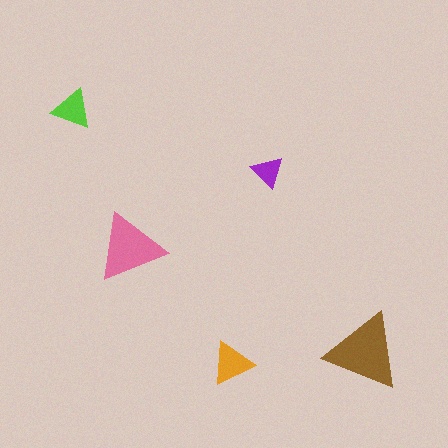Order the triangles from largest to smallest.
the brown one, the pink one, the orange one, the lime one, the purple one.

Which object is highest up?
The lime triangle is topmost.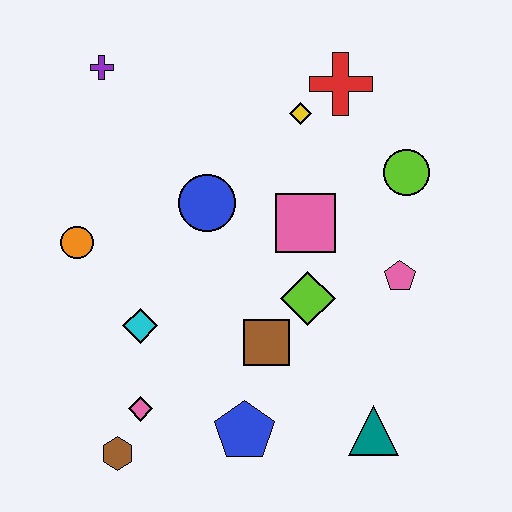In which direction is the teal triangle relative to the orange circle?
The teal triangle is to the right of the orange circle.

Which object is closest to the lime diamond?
The brown square is closest to the lime diamond.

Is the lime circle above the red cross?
No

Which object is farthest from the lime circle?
The brown hexagon is farthest from the lime circle.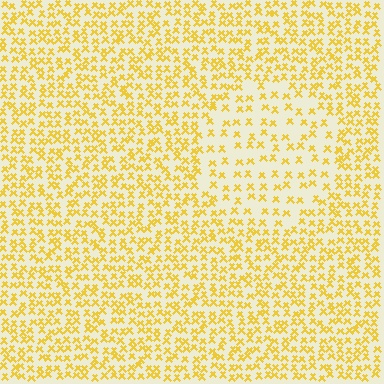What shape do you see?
I see a circle.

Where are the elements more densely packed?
The elements are more densely packed outside the circle boundary.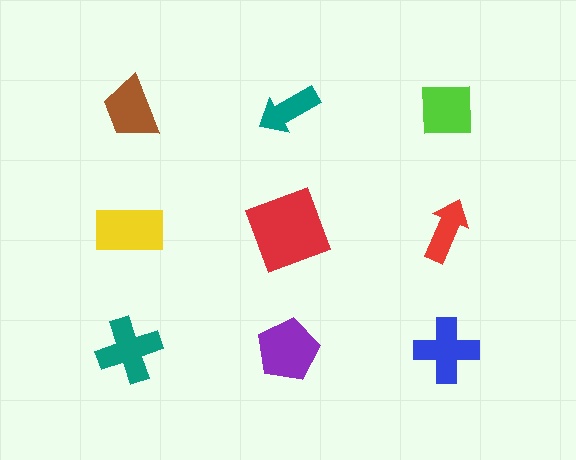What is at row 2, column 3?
A red arrow.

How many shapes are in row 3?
3 shapes.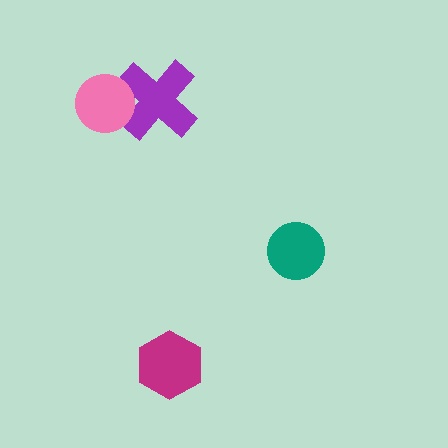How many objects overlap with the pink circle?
1 object overlaps with the pink circle.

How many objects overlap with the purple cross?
1 object overlaps with the purple cross.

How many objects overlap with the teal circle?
0 objects overlap with the teal circle.